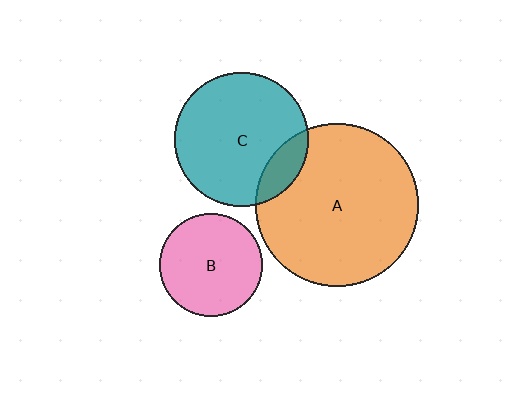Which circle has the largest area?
Circle A (orange).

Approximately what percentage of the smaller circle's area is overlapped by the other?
Approximately 15%.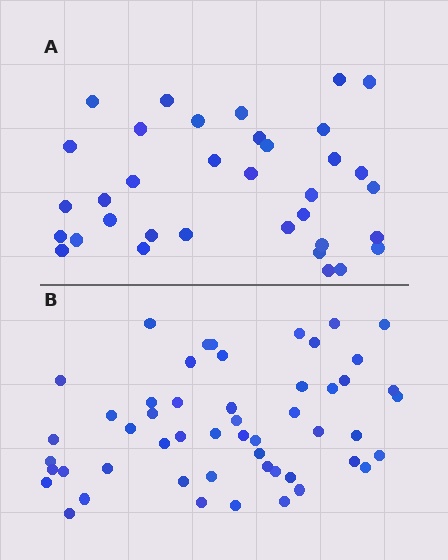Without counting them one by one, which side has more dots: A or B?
Region B (the bottom region) has more dots.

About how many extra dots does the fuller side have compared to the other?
Region B has approximately 15 more dots than region A.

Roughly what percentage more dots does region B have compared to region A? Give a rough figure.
About 50% more.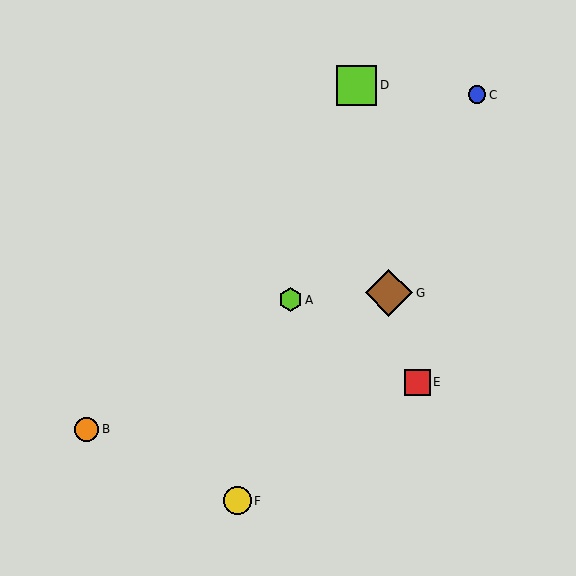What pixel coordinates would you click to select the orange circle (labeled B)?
Click at (87, 429) to select the orange circle B.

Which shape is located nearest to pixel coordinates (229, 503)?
The yellow circle (labeled F) at (238, 501) is nearest to that location.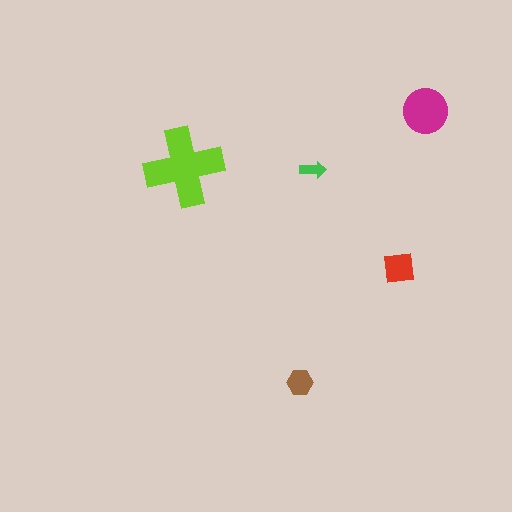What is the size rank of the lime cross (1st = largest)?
1st.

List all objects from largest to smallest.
The lime cross, the magenta circle, the red square, the brown hexagon, the green arrow.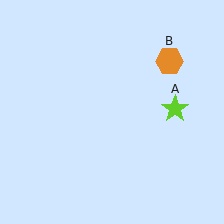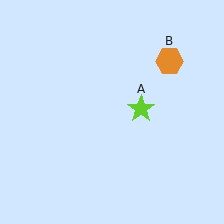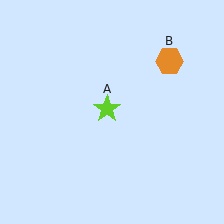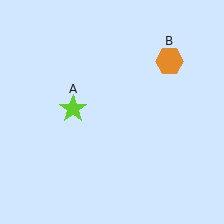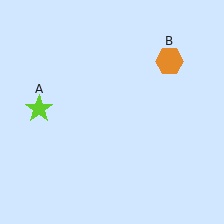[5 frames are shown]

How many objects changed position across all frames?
1 object changed position: lime star (object A).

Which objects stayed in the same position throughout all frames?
Orange hexagon (object B) remained stationary.